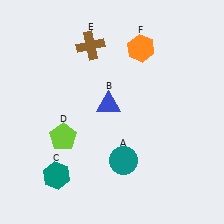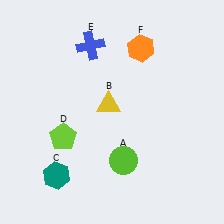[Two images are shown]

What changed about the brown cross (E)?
In Image 1, E is brown. In Image 2, it changed to blue.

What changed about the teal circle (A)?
In Image 1, A is teal. In Image 2, it changed to lime.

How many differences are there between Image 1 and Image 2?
There are 3 differences between the two images.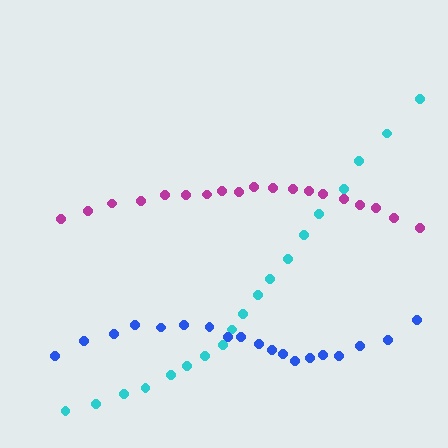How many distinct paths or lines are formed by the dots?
There are 3 distinct paths.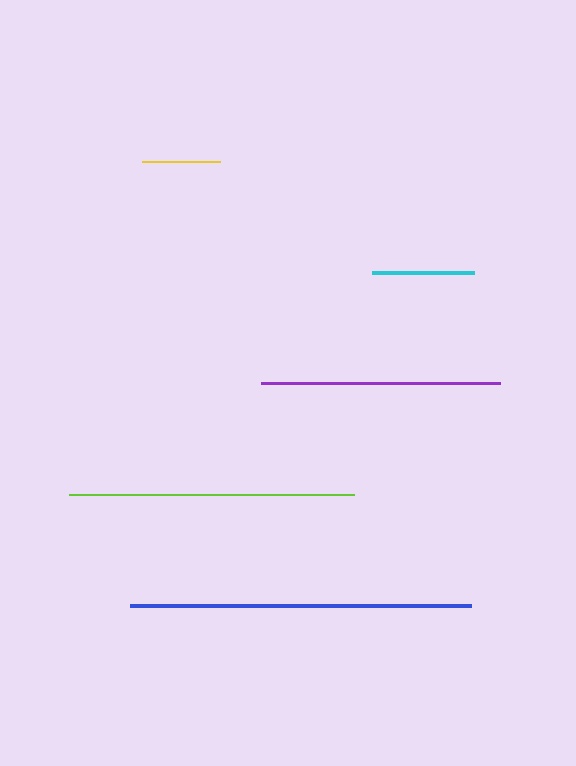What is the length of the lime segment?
The lime segment is approximately 285 pixels long.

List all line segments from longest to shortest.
From longest to shortest: blue, lime, purple, cyan, yellow.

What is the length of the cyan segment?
The cyan segment is approximately 102 pixels long.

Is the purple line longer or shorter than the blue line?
The blue line is longer than the purple line.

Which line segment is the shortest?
The yellow line is the shortest at approximately 78 pixels.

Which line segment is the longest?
The blue line is the longest at approximately 342 pixels.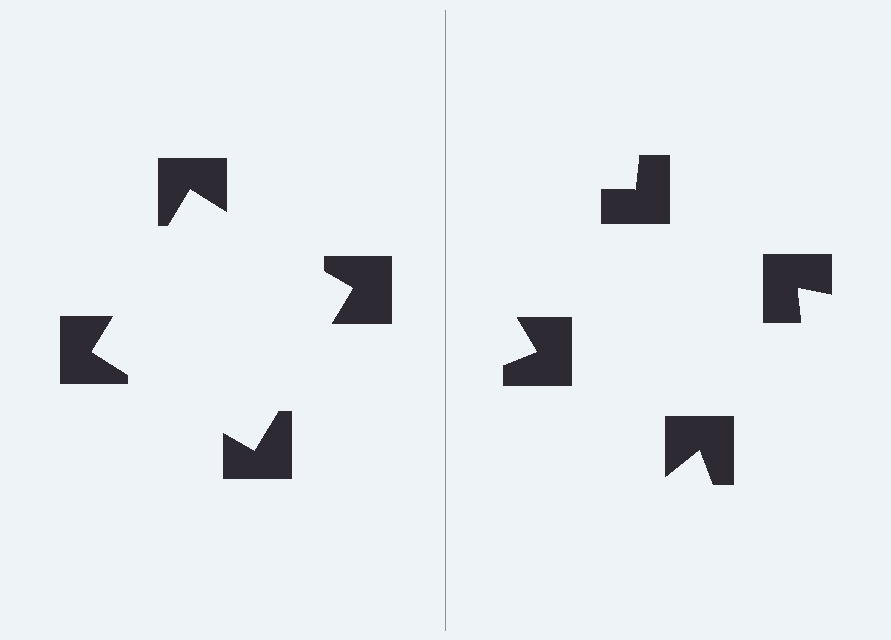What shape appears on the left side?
An illusory square.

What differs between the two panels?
The notched squares are positioned identically on both sides; only the wedge orientations differ. On the left they align to a square; on the right they are misaligned.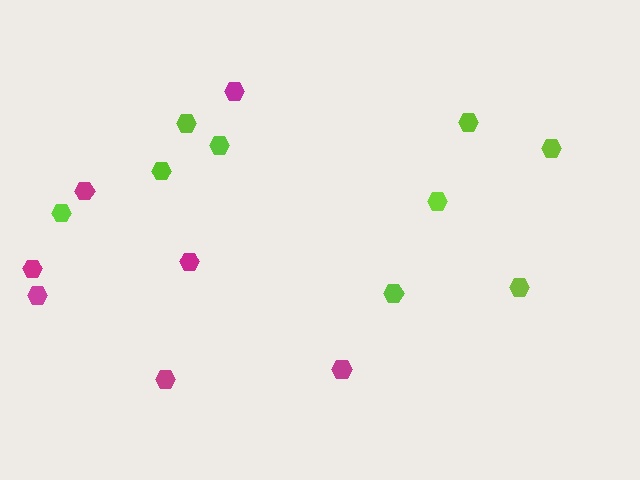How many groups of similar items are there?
There are 2 groups: one group of lime hexagons (9) and one group of magenta hexagons (7).